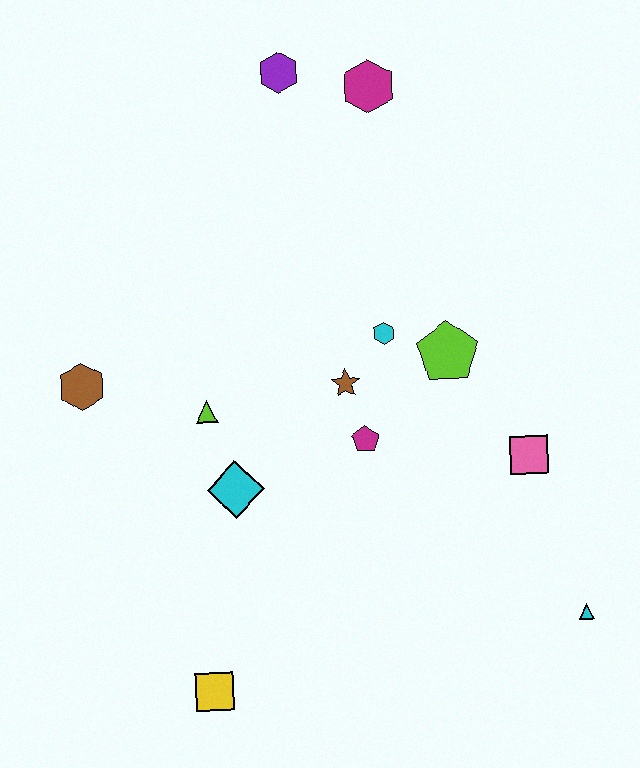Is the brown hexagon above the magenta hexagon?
No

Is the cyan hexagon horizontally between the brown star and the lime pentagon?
Yes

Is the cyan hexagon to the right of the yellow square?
Yes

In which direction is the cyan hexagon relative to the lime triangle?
The cyan hexagon is to the right of the lime triangle.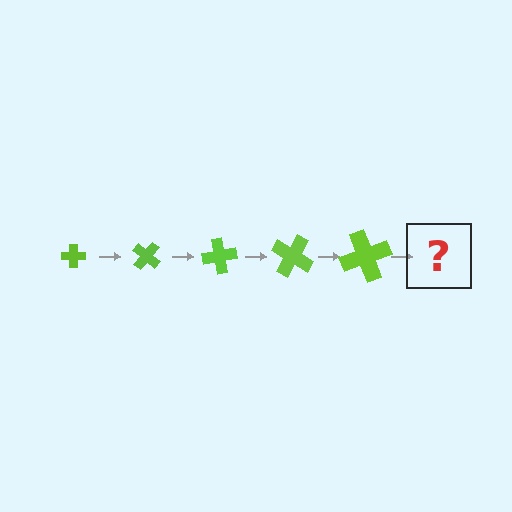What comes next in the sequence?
The next element should be a cross, larger than the previous one and rotated 200 degrees from the start.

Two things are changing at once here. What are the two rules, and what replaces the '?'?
The two rules are that the cross grows larger each step and it rotates 40 degrees each step. The '?' should be a cross, larger than the previous one and rotated 200 degrees from the start.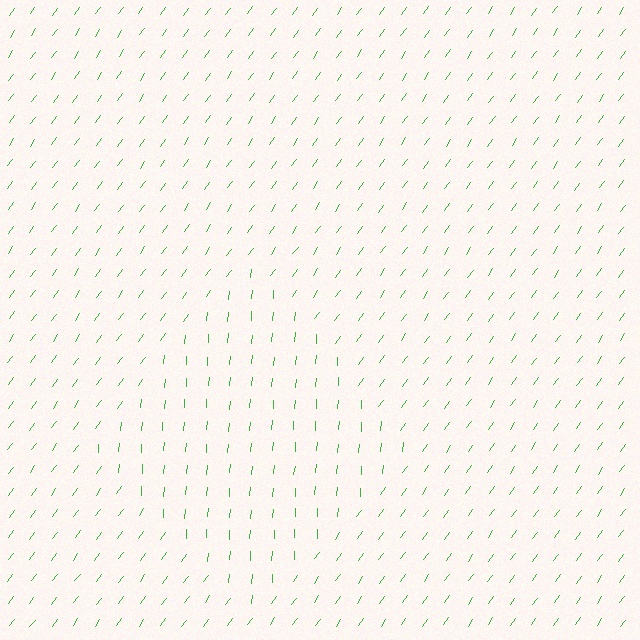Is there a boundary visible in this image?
Yes, there is a texture boundary formed by a change in line orientation.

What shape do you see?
I see a diamond.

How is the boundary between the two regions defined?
The boundary is defined purely by a change in line orientation (approximately 30 degrees difference). All lines are the same color and thickness.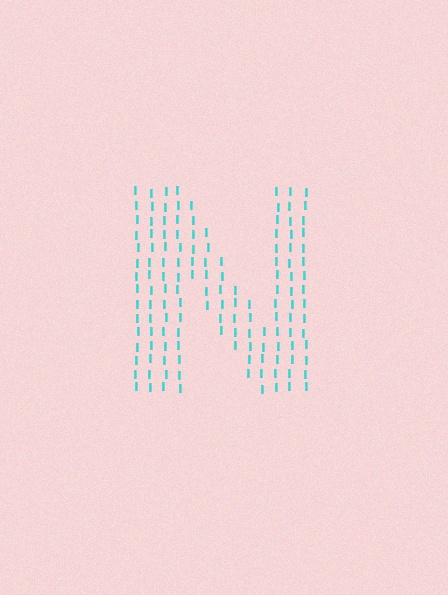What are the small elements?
The small elements are letter I's.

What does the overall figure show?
The overall figure shows the letter N.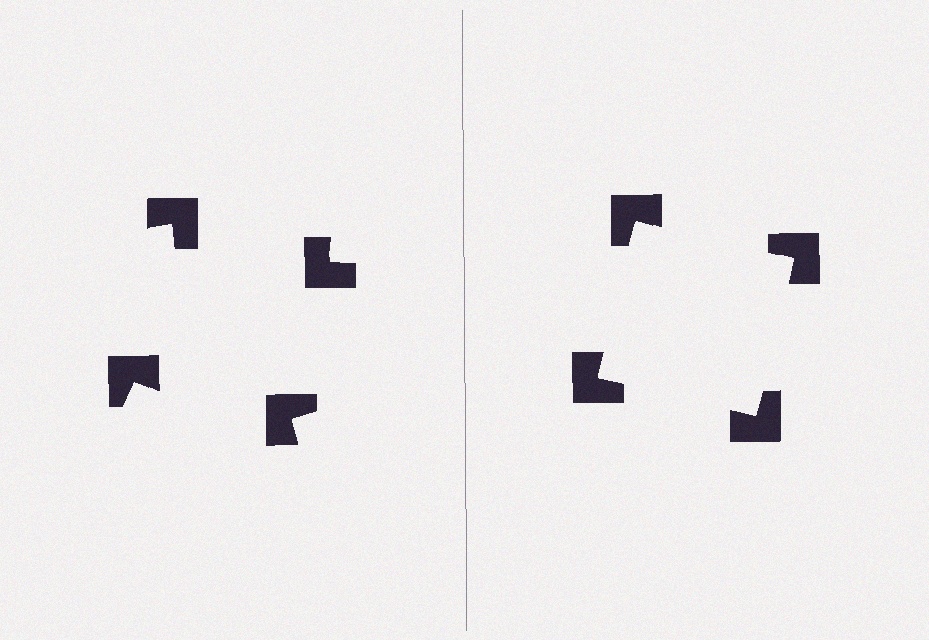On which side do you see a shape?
An illusory square appears on the right side. On the left side the wedge cuts are rotated, so no coherent shape forms.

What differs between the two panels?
The notched squares are positioned identically on both sides; only the wedge orientations differ. On the right they align to a square; on the left they are misaligned.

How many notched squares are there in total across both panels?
8 — 4 on each side.